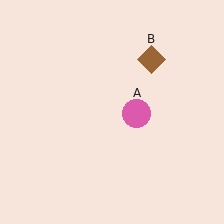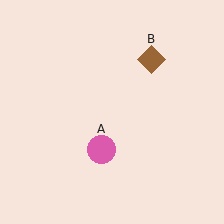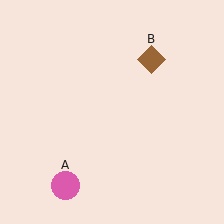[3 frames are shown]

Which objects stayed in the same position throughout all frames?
Brown diamond (object B) remained stationary.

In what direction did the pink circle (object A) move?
The pink circle (object A) moved down and to the left.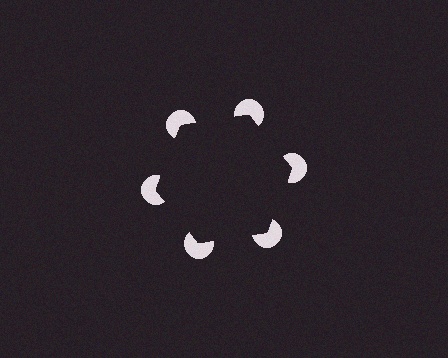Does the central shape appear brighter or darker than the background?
It typically appears slightly darker than the background, even though no actual brightness change is drawn.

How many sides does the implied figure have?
6 sides.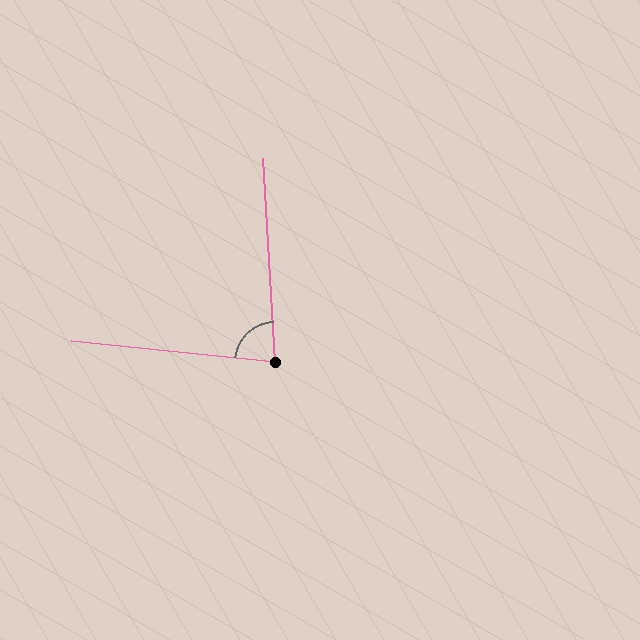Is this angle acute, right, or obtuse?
It is acute.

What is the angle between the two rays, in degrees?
Approximately 81 degrees.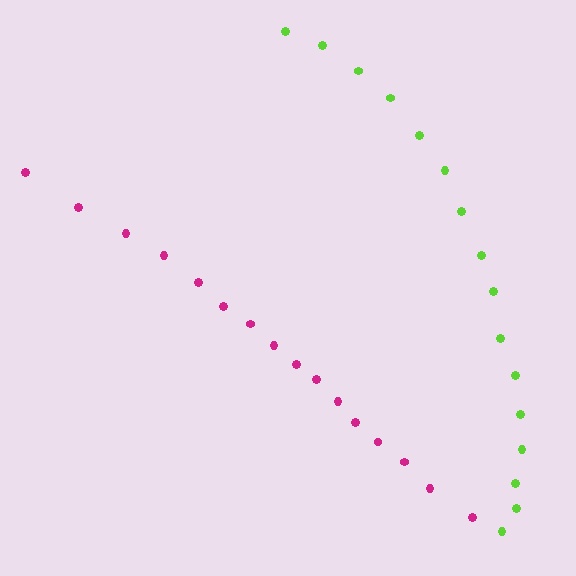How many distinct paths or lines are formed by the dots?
There are 2 distinct paths.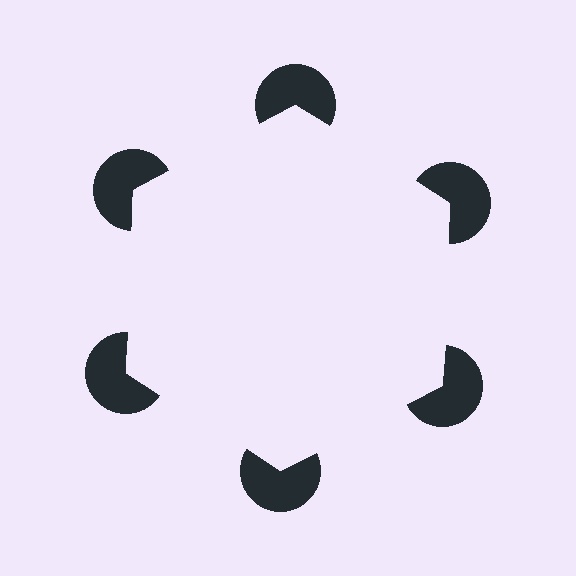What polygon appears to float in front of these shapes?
An illusory hexagon — its edges are inferred from the aligned wedge cuts in the pac-man discs, not physically drawn.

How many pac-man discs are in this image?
There are 6 — one at each vertex of the illusory hexagon.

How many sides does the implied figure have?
6 sides.